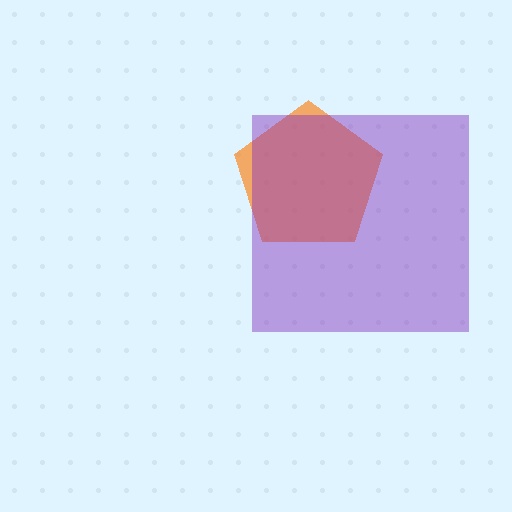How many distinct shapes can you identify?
There are 2 distinct shapes: an orange pentagon, a purple square.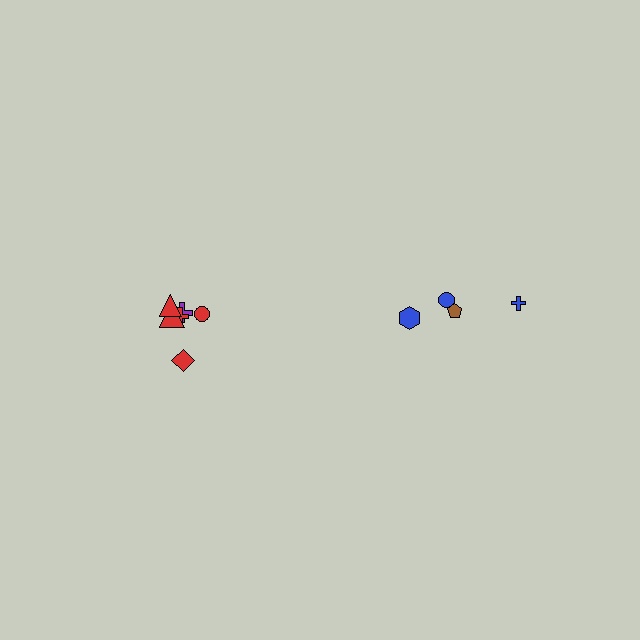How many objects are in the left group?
There are 6 objects.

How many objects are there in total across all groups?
There are 10 objects.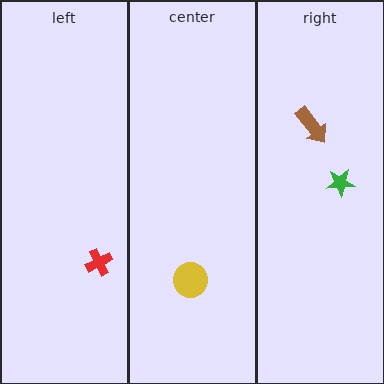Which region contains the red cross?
The left region.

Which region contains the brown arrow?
The right region.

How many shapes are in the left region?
1.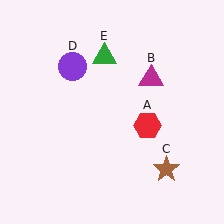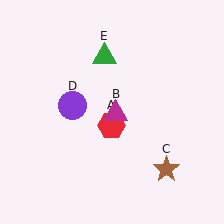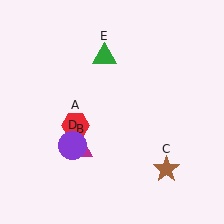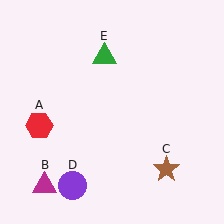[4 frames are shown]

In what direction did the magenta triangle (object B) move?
The magenta triangle (object B) moved down and to the left.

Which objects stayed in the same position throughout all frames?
Brown star (object C) and green triangle (object E) remained stationary.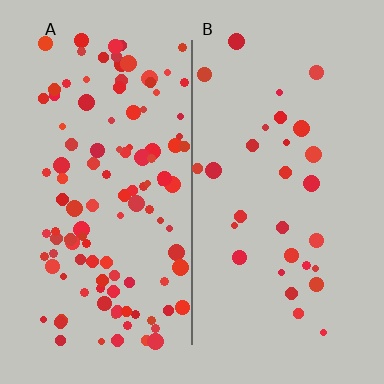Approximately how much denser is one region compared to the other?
Approximately 4.0× — region A over region B.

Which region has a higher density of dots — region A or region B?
A (the left).